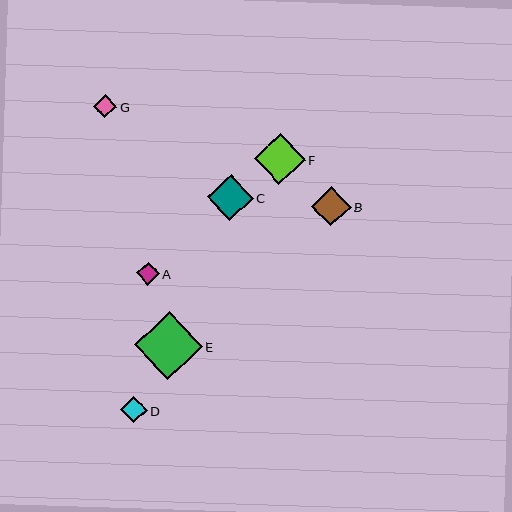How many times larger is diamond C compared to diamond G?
Diamond C is approximately 2.0 times the size of diamond G.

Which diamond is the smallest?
Diamond G is the smallest with a size of approximately 23 pixels.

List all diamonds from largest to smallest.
From largest to smallest: E, F, C, B, D, A, G.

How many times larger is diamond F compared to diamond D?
Diamond F is approximately 1.9 times the size of diamond D.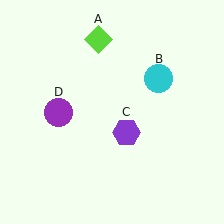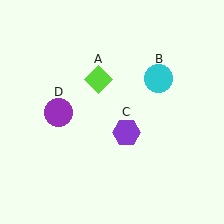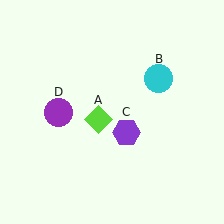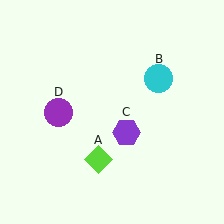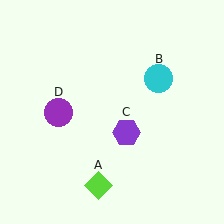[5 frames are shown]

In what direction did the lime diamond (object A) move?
The lime diamond (object A) moved down.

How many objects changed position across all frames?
1 object changed position: lime diamond (object A).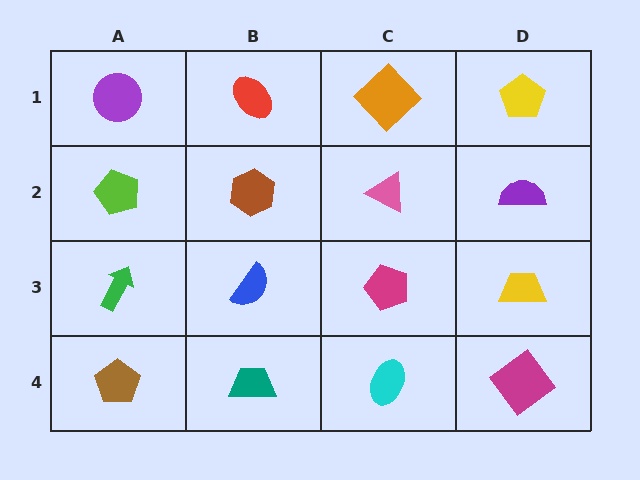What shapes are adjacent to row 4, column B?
A blue semicircle (row 3, column B), a brown pentagon (row 4, column A), a cyan ellipse (row 4, column C).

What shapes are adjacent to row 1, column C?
A pink triangle (row 2, column C), a red ellipse (row 1, column B), a yellow pentagon (row 1, column D).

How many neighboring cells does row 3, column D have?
3.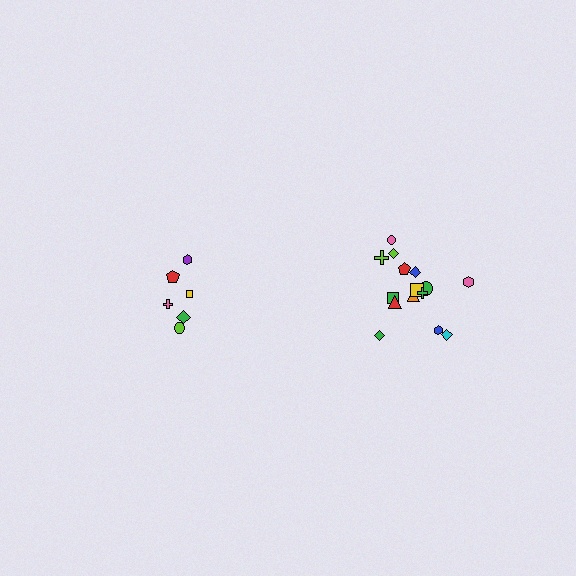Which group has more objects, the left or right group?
The right group.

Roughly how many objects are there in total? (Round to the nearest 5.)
Roughly 20 objects in total.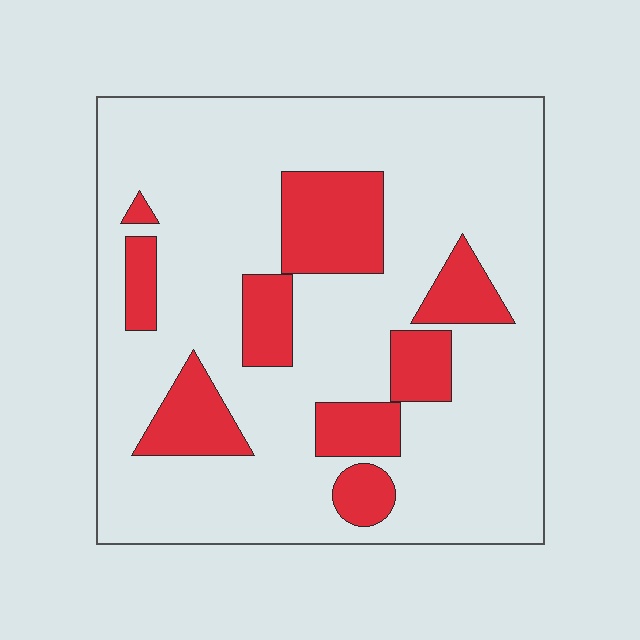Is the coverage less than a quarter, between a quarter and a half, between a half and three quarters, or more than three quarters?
Less than a quarter.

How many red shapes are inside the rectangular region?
9.